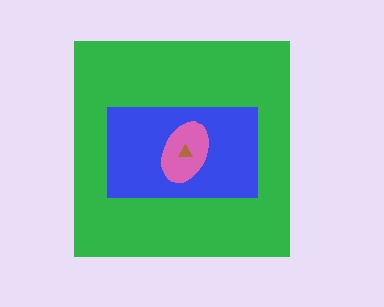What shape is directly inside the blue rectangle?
The pink ellipse.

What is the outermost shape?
The green square.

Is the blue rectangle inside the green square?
Yes.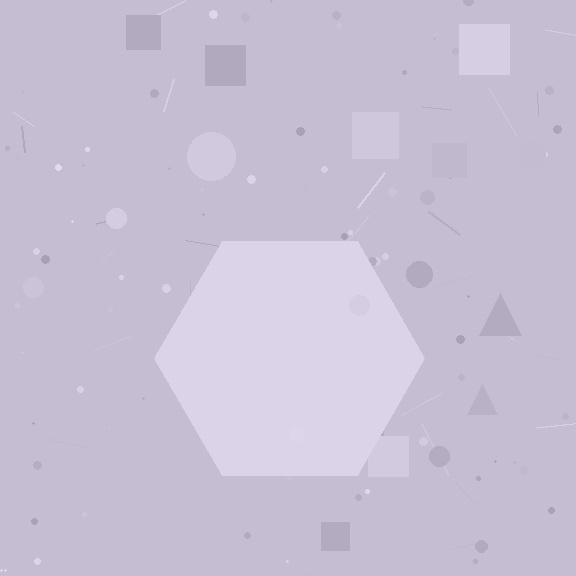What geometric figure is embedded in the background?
A hexagon is embedded in the background.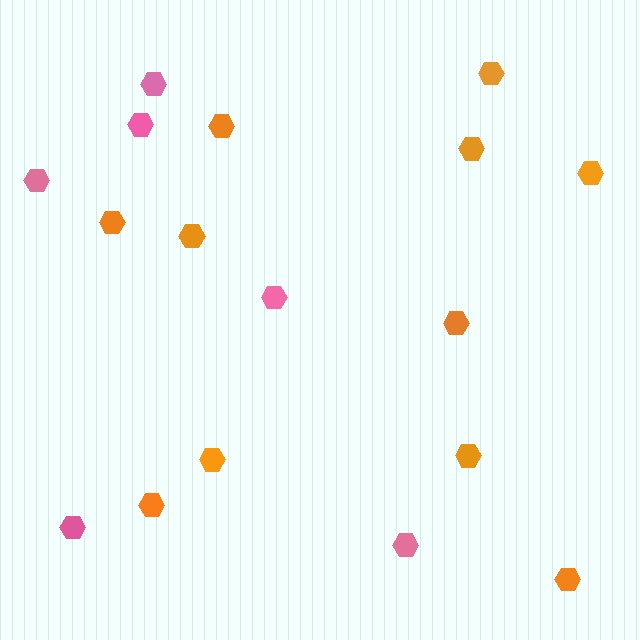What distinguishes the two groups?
There are 2 groups: one group of orange hexagons (11) and one group of pink hexagons (6).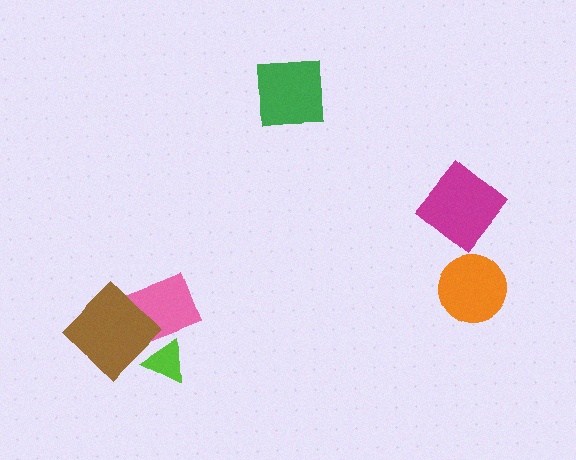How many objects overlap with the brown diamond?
2 objects overlap with the brown diamond.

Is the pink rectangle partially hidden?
Yes, it is partially covered by another shape.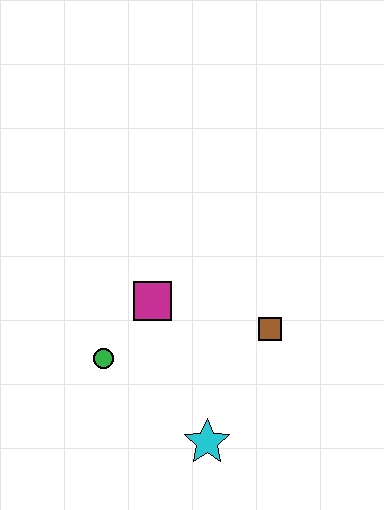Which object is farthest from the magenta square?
The cyan star is farthest from the magenta square.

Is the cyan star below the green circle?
Yes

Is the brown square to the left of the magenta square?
No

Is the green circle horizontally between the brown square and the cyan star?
No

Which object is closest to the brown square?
The magenta square is closest to the brown square.